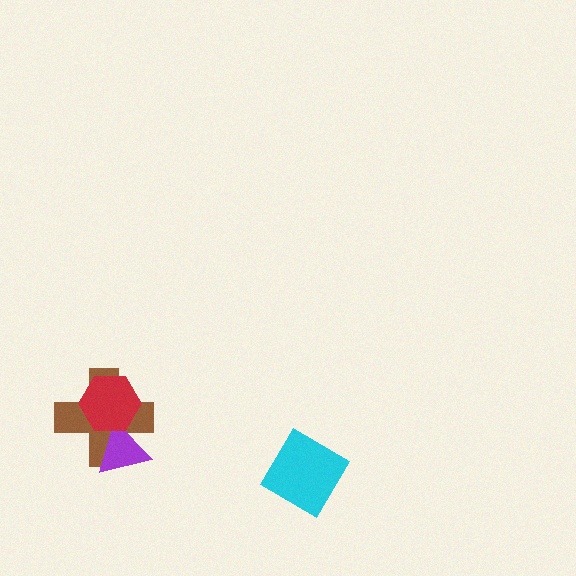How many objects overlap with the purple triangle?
2 objects overlap with the purple triangle.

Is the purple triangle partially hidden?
Yes, it is partially covered by another shape.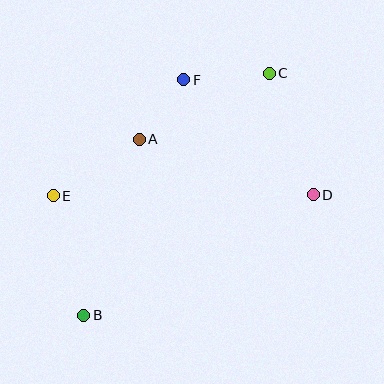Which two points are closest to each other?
Points A and F are closest to each other.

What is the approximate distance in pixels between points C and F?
The distance between C and F is approximately 86 pixels.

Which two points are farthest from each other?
Points B and C are farthest from each other.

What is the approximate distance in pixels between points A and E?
The distance between A and E is approximately 103 pixels.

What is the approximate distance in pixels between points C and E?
The distance between C and E is approximately 248 pixels.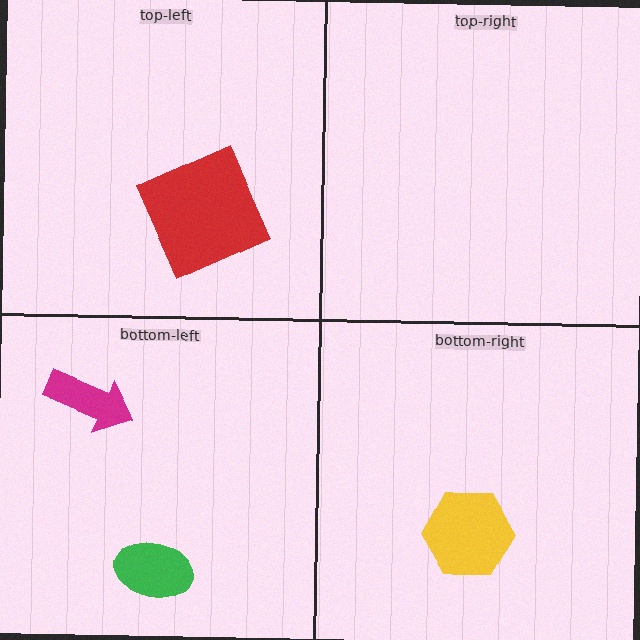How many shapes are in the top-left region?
1.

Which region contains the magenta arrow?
The bottom-left region.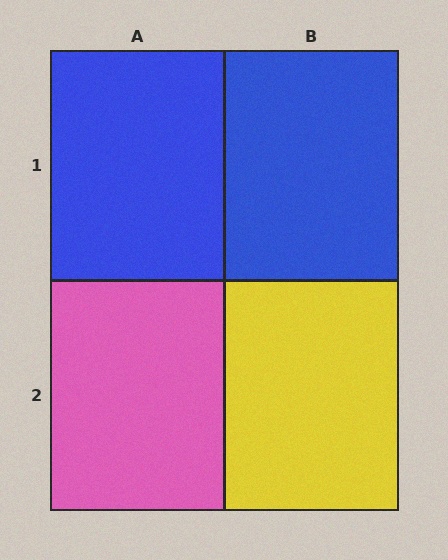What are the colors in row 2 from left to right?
Pink, yellow.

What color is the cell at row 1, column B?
Blue.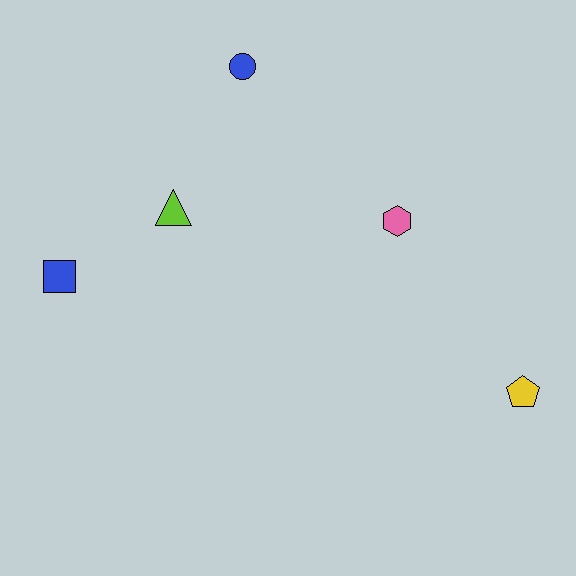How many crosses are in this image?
There are no crosses.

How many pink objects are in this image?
There is 1 pink object.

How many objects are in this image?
There are 5 objects.